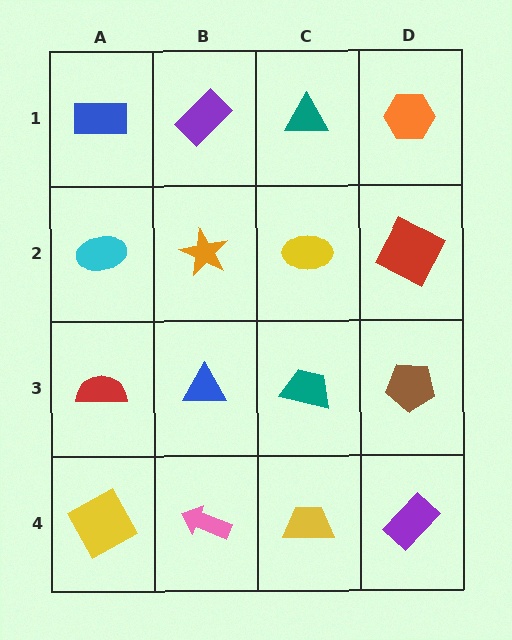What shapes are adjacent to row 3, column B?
An orange star (row 2, column B), a pink arrow (row 4, column B), a red semicircle (row 3, column A), a teal trapezoid (row 3, column C).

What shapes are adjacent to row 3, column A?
A cyan ellipse (row 2, column A), a yellow square (row 4, column A), a blue triangle (row 3, column B).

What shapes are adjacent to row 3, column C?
A yellow ellipse (row 2, column C), a yellow trapezoid (row 4, column C), a blue triangle (row 3, column B), a brown pentagon (row 3, column D).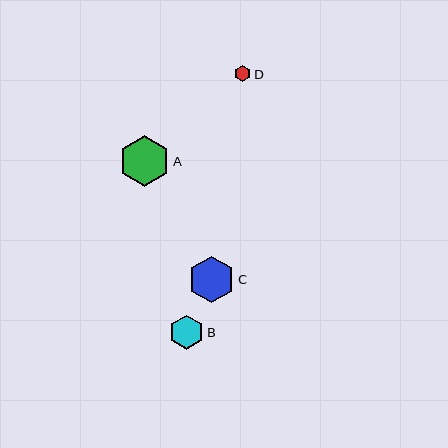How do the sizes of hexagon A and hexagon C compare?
Hexagon A and hexagon C are approximately the same size.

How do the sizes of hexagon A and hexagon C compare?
Hexagon A and hexagon C are approximately the same size.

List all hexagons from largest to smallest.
From largest to smallest: A, C, B, D.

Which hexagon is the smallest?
Hexagon D is the smallest with a size of approximately 16 pixels.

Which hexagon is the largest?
Hexagon A is the largest with a size of approximately 50 pixels.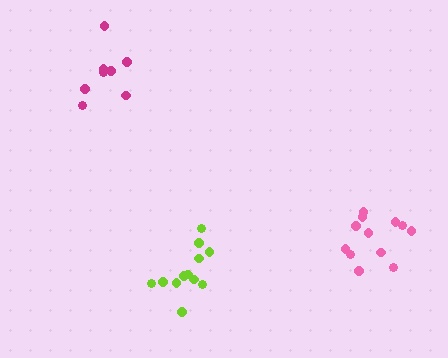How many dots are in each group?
Group 1: 12 dots, Group 2: 8 dots, Group 3: 12 dots (32 total).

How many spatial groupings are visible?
There are 3 spatial groupings.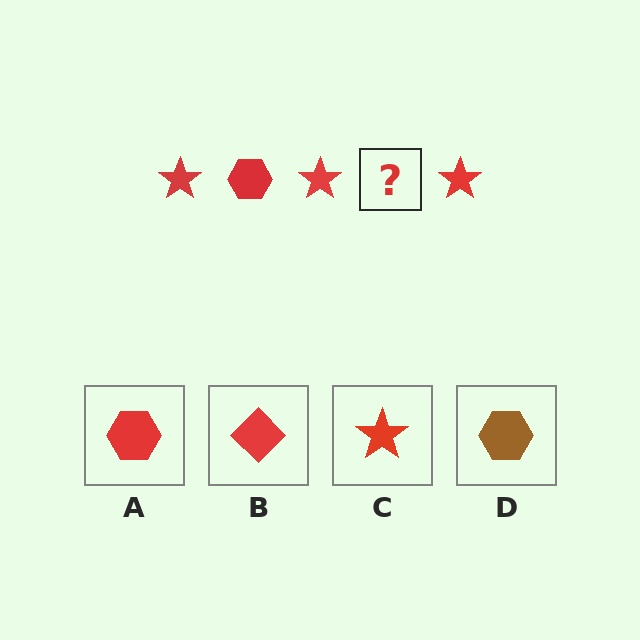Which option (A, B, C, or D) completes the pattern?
A.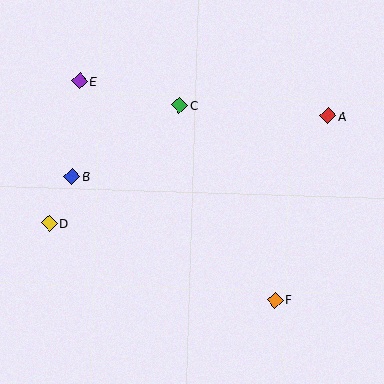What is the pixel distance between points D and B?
The distance between D and B is 52 pixels.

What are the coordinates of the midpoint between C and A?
The midpoint between C and A is at (254, 111).